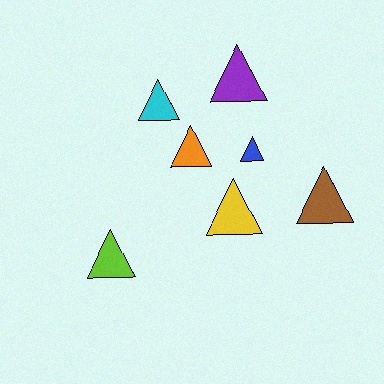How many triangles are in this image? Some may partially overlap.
There are 7 triangles.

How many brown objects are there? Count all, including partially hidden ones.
There is 1 brown object.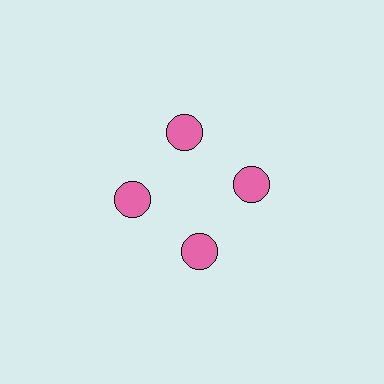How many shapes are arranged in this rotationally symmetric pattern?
There are 4 shapes, arranged in 4 groups of 1.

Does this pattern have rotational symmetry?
Yes, this pattern has 4-fold rotational symmetry. It looks the same after rotating 90 degrees around the center.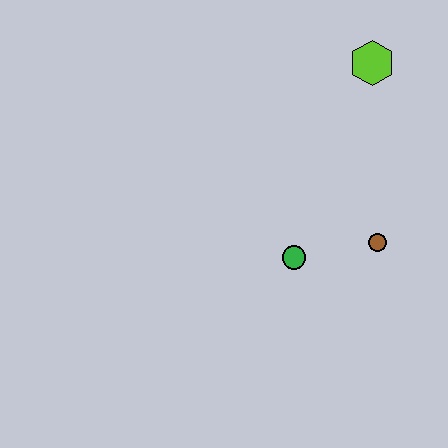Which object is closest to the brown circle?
The green circle is closest to the brown circle.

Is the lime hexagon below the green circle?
No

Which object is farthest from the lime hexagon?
The green circle is farthest from the lime hexagon.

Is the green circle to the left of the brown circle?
Yes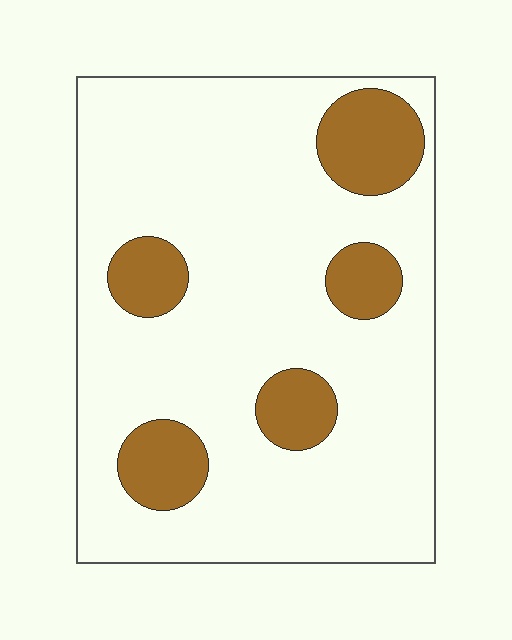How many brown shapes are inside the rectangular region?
5.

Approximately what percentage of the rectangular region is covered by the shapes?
Approximately 20%.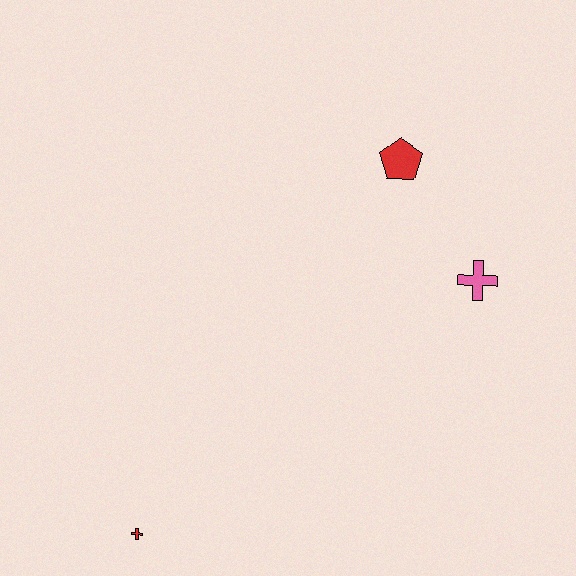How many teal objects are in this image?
There are no teal objects.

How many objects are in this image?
There are 3 objects.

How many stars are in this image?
There are no stars.